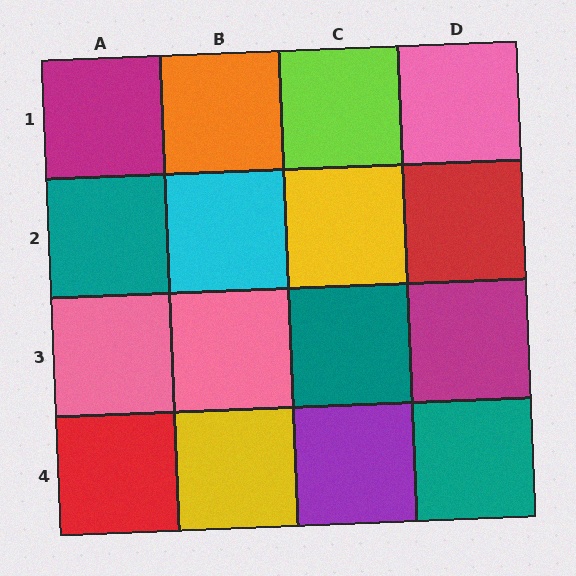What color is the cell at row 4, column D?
Teal.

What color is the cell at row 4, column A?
Red.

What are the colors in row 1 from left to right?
Magenta, orange, lime, pink.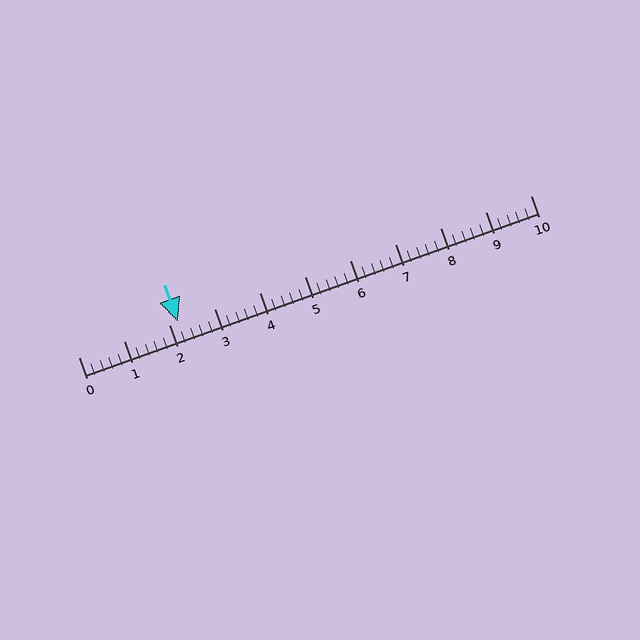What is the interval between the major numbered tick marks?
The major tick marks are spaced 1 units apart.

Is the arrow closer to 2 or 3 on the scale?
The arrow is closer to 2.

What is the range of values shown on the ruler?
The ruler shows values from 0 to 10.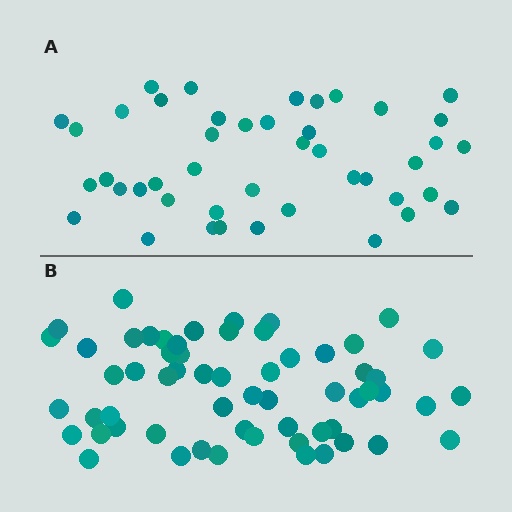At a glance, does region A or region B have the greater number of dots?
Region B (the bottom region) has more dots.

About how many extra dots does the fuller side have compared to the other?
Region B has approximately 15 more dots than region A.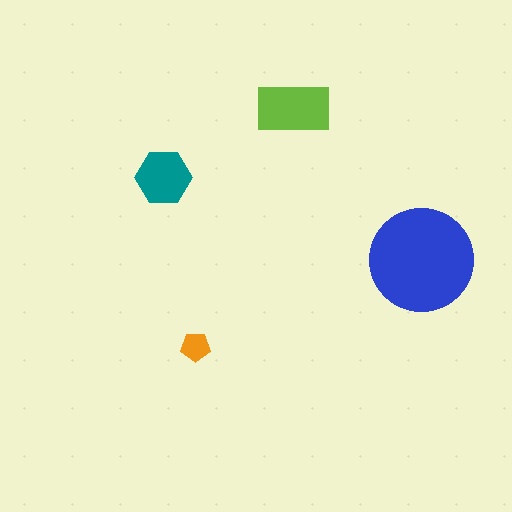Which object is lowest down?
The orange pentagon is bottommost.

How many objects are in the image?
There are 4 objects in the image.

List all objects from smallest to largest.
The orange pentagon, the teal hexagon, the lime rectangle, the blue circle.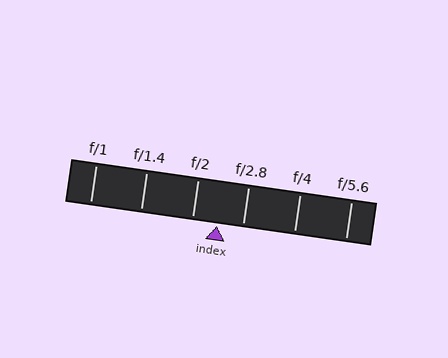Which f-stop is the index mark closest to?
The index mark is closest to f/2.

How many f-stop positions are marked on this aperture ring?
There are 6 f-stop positions marked.